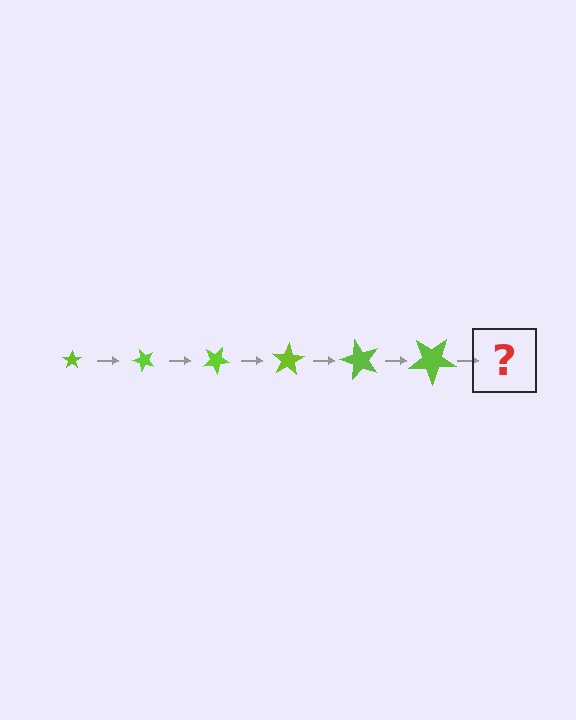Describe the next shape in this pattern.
It should be a star, larger than the previous one and rotated 300 degrees from the start.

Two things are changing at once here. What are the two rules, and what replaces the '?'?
The two rules are that the star grows larger each step and it rotates 50 degrees each step. The '?' should be a star, larger than the previous one and rotated 300 degrees from the start.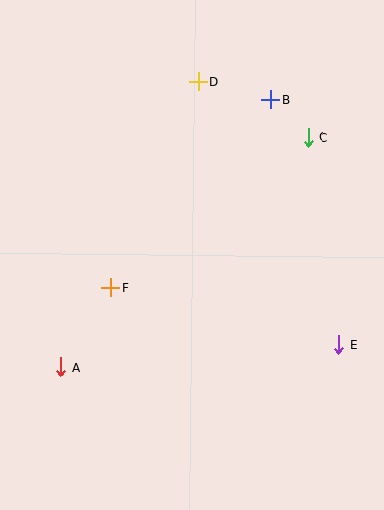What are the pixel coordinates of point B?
Point B is at (270, 100).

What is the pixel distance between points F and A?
The distance between F and A is 94 pixels.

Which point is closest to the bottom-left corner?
Point A is closest to the bottom-left corner.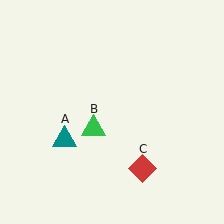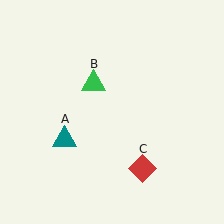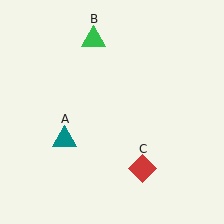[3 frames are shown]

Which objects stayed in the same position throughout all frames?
Teal triangle (object A) and red diamond (object C) remained stationary.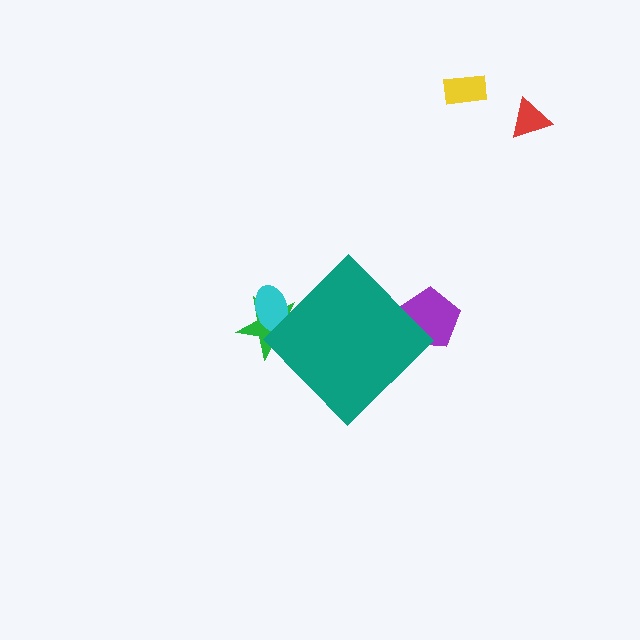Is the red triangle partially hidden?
No, the red triangle is fully visible.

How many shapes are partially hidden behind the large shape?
3 shapes are partially hidden.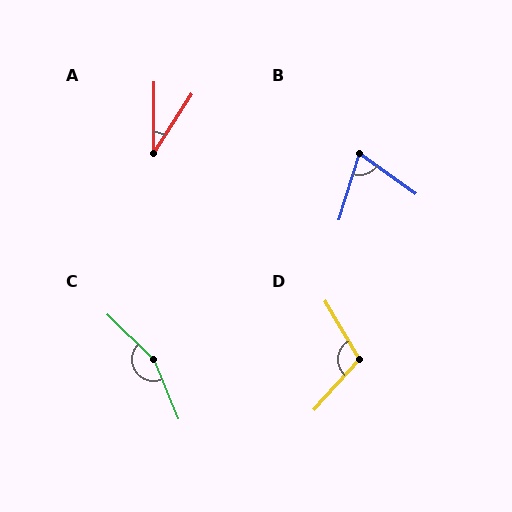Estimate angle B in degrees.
Approximately 71 degrees.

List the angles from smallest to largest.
A (32°), B (71°), D (107°), C (157°).